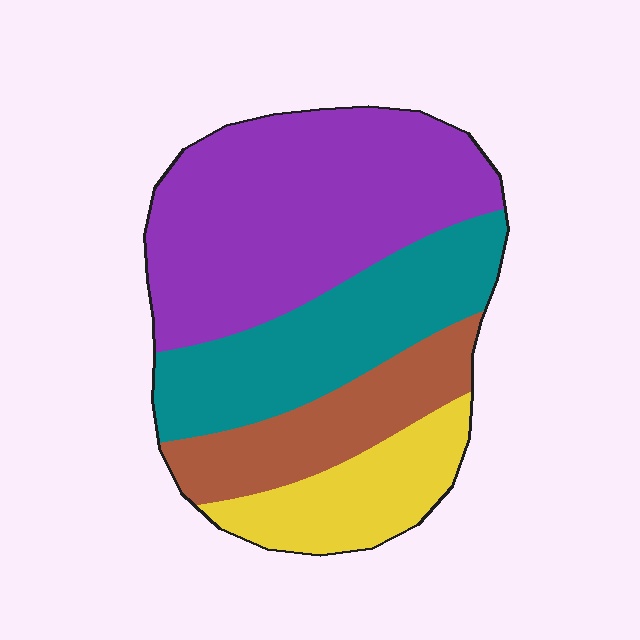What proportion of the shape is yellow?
Yellow covers 15% of the shape.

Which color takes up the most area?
Purple, at roughly 45%.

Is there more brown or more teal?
Teal.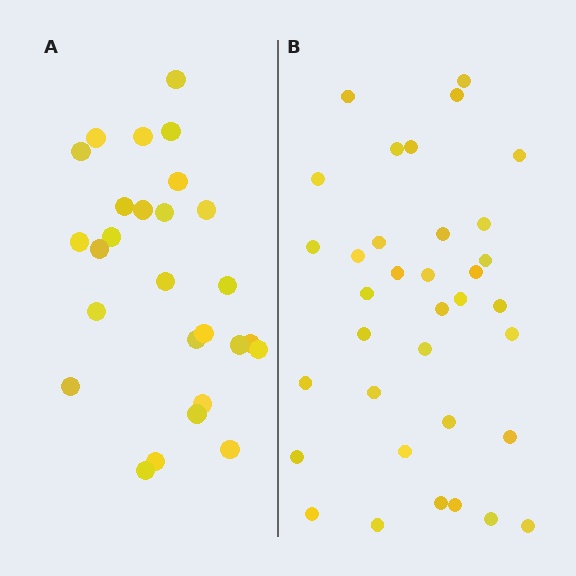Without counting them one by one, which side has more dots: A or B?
Region B (the right region) has more dots.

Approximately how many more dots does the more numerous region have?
Region B has roughly 8 or so more dots than region A.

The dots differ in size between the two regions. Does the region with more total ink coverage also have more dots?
No. Region A has more total ink coverage because its dots are larger, but region B actually contains more individual dots. Total area can be misleading — the number of items is what matters here.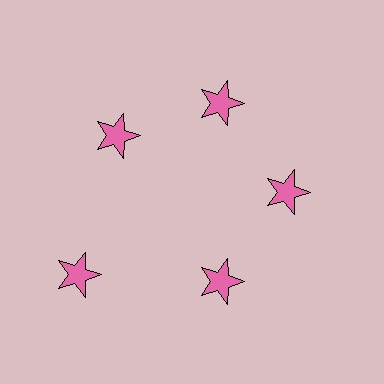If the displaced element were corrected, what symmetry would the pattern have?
It would have 5-fold rotational symmetry — the pattern would map onto itself every 72 degrees.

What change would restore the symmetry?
The symmetry would be restored by moving it inward, back onto the ring so that all 5 stars sit at equal angles and equal distance from the center.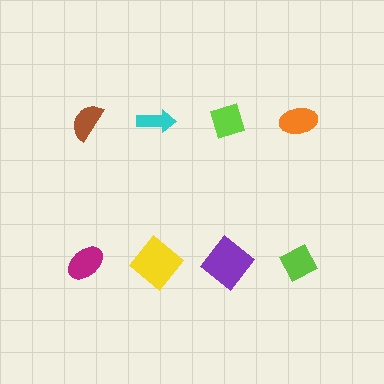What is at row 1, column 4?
An orange ellipse.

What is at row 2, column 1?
A magenta ellipse.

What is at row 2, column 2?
A yellow diamond.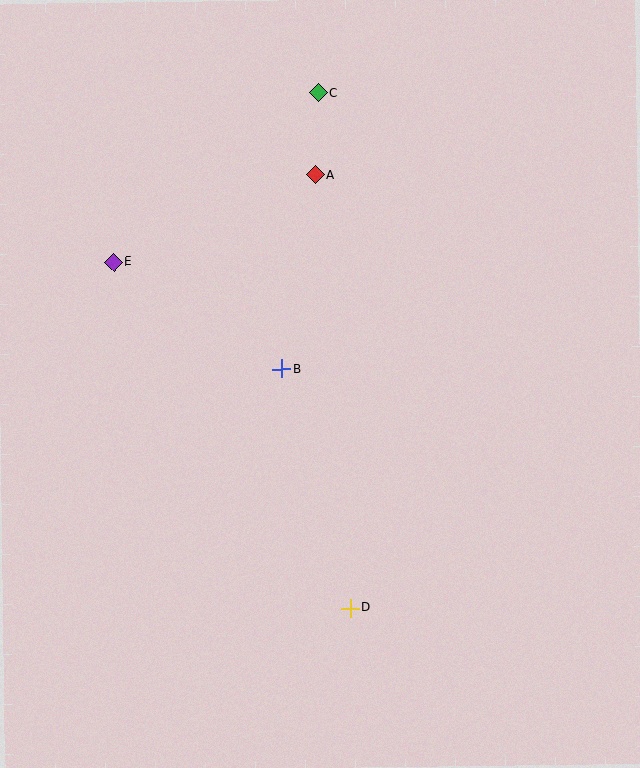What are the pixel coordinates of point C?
Point C is at (318, 93).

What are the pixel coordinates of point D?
Point D is at (350, 608).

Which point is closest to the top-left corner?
Point E is closest to the top-left corner.